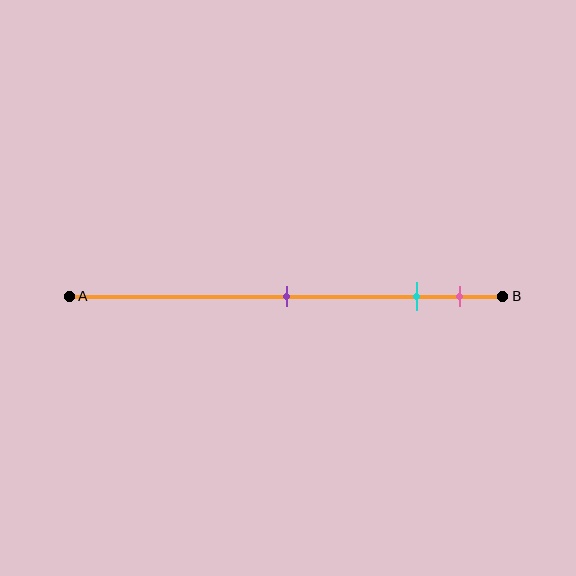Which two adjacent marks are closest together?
The cyan and pink marks are the closest adjacent pair.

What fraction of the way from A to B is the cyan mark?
The cyan mark is approximately 80% (0.8) of the way from A to B.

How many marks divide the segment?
There are 3 marks dividing the segment.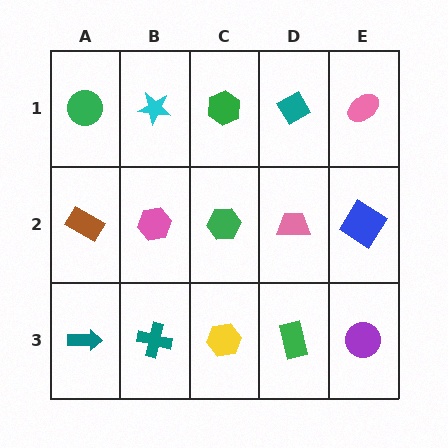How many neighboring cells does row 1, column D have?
3.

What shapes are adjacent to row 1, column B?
A pink hexagon (row 2, column B), a green circle (row 1, column A), a green hexagon (row 1, column C).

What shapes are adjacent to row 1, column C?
A green hexagon (row 2, column C), a cyan star (row 1, column B), a teal diamond (row 1, column D).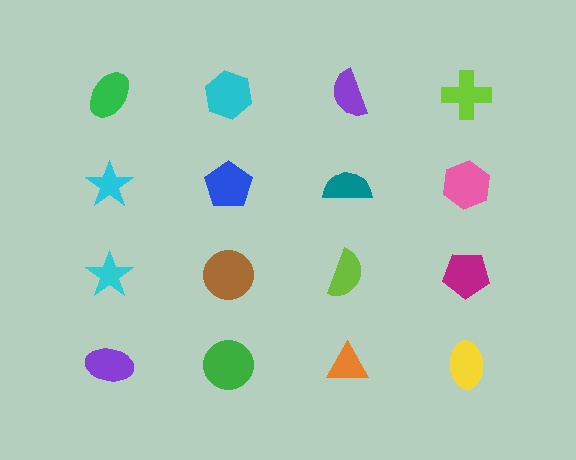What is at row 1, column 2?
A cyan hexagon.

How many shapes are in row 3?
4 shapes.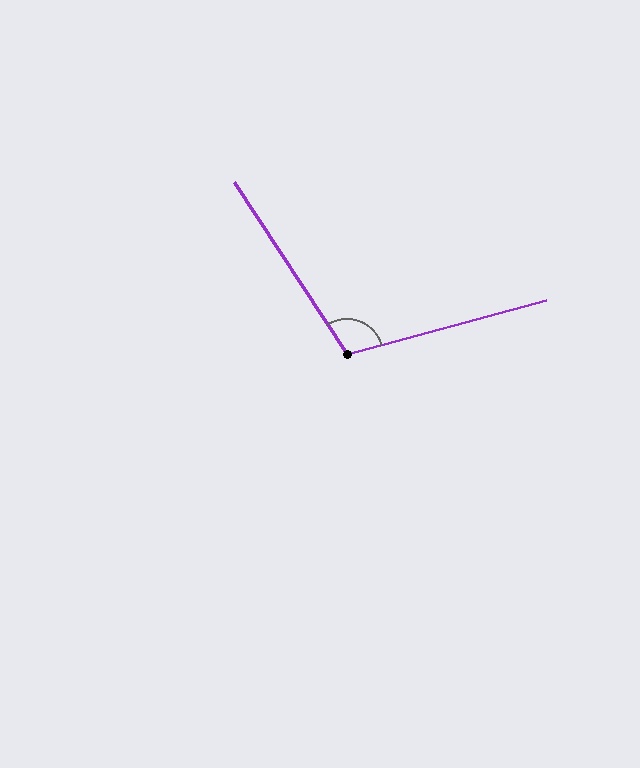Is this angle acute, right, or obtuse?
It is obtuse.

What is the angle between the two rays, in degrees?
Approximately 108 degrees.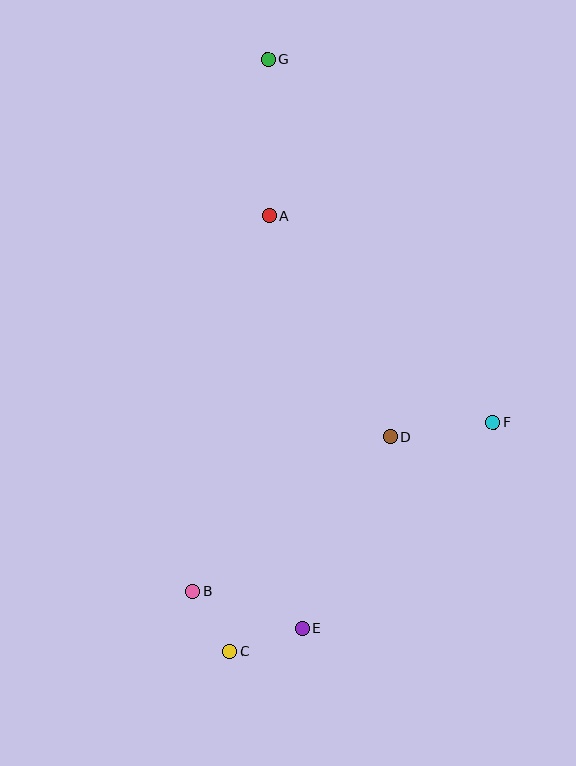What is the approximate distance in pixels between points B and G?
The distance between B and G is approximately 537 pixels.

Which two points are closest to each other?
Points B and C are closest to each other.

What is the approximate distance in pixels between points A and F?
The distance between A and F is approximately 304 pixels.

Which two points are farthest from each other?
Points C and G are farthest from each other.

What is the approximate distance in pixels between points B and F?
The distance between B and F is approximately 345 pixels.